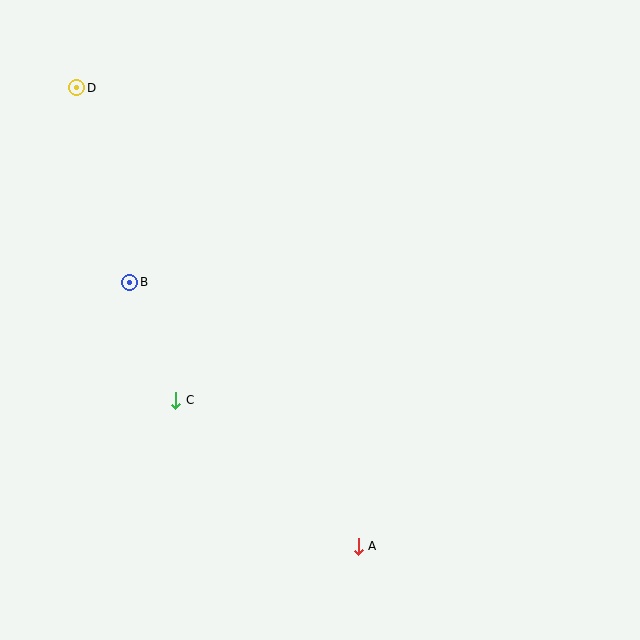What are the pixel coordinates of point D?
Point D is at (77, 88).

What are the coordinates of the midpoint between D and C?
The midpoint between D and C is at (126, 244).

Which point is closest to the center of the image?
Point C at (176, 400) is closest to the center.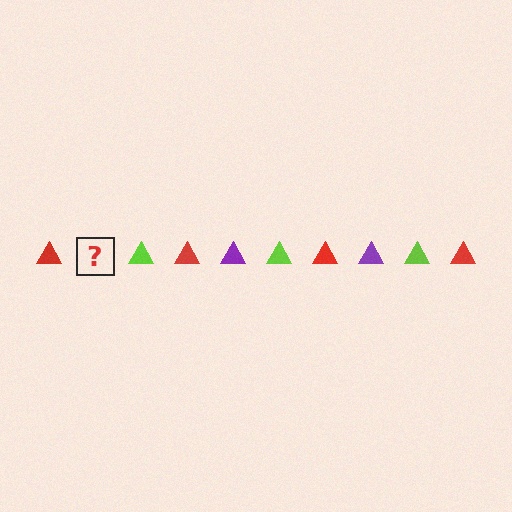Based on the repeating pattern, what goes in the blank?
The blank should be a purple triangle.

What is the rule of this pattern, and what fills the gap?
The rule is that the pattern cycles through red, purple, lime triangles. The gap should be filled with a purple triangle.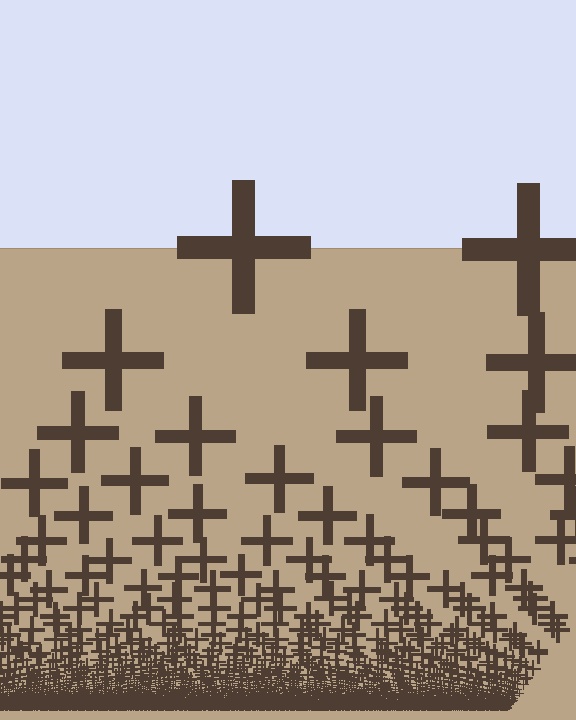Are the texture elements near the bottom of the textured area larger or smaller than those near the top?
Smaller. The gradient is inverted — elements near the bottom are smaller and denser.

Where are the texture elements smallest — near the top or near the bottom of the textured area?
Near the bottom.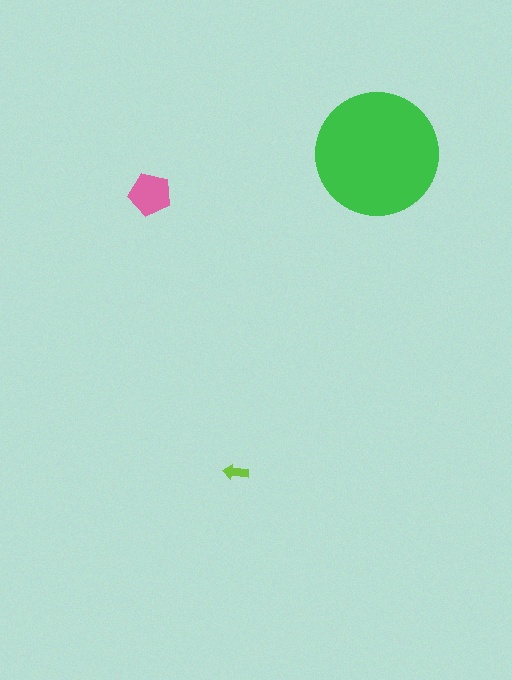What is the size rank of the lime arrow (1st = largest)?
3rd.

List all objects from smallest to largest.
The lime arrow, the pink pentagon, the green circle.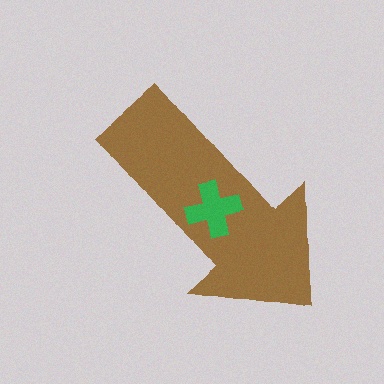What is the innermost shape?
The green cross.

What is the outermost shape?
The brown arrow.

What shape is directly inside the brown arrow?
The green cross.